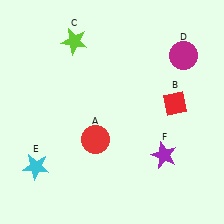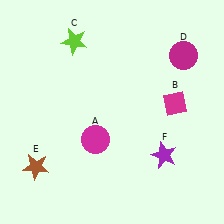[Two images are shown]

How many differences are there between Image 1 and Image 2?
There are 3 differences between the two images.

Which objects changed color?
A changed from red to magenta. B changed from red to magenta. E changed from cyan to brown.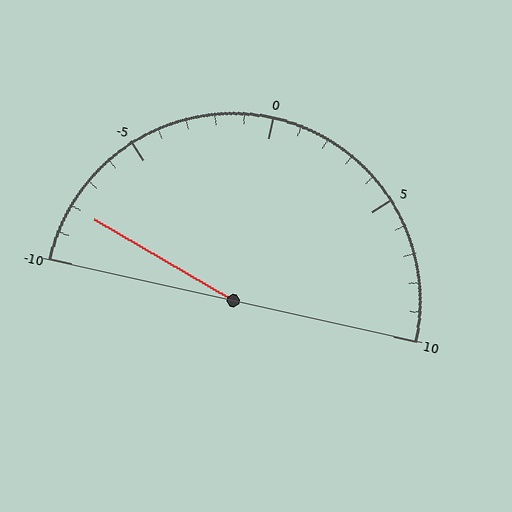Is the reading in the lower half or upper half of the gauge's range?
The reading is in the lower half of the range (-10 to 10).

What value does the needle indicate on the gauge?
The needle indicates approximately -8.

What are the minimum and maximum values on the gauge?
The gauge ranges from -10 to 10.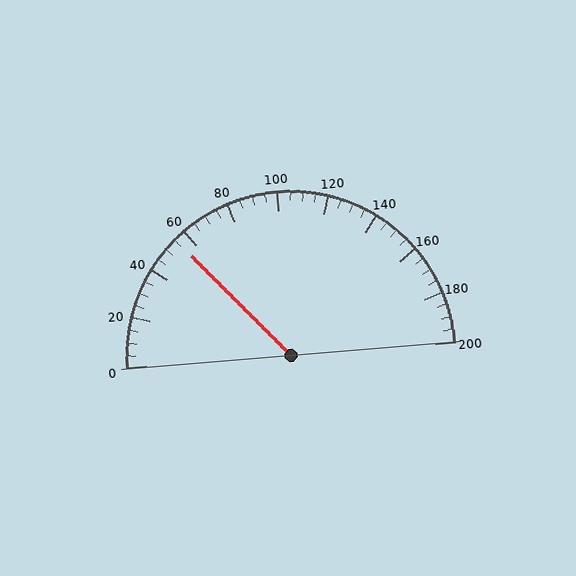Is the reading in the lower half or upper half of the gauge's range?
The reading is in the lower half of the range (0 to 200).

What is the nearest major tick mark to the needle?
The nearest major tick mark is 60.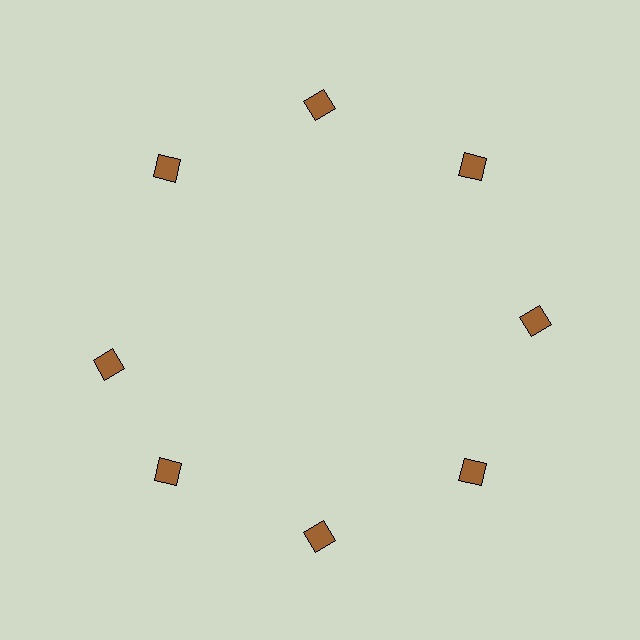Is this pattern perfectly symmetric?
No. The 8 brown squares are arranged in a ring, but one element near the 9 o'clock position is rotated out of alignment along the ring, breaking the 8-fold rotational symmetry.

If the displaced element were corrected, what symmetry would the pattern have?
It would have 8-fold rotational symmetry — the pattern would map onto itself every 45 degrees.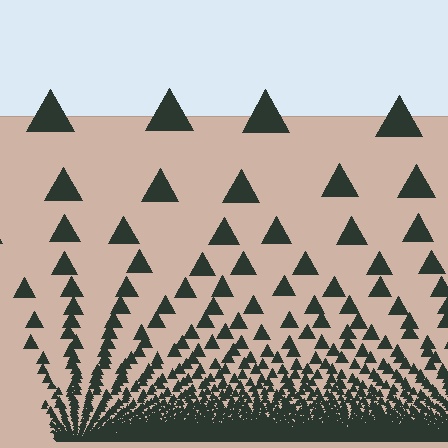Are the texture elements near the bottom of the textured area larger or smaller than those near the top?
Smaller. The gradient is inverted — elements near the bottom are smaller and denser.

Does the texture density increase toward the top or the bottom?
Density increases toward the bottom.